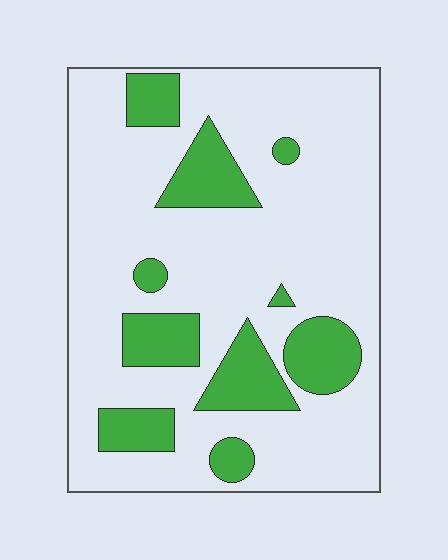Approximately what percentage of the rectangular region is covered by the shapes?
Approximately 20%.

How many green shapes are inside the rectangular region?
10.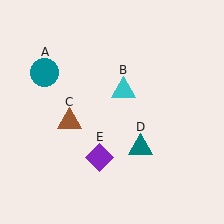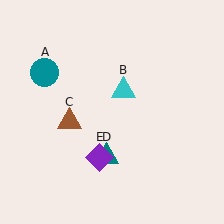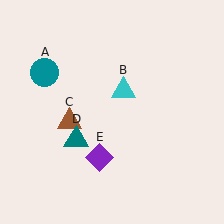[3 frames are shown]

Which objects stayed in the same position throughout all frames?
Teal circle (object A) and cyan triangle (object B) and brown triangle (object C) and purple diamond (object E) remained stationary.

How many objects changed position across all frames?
1 object changed position: teal triangle (object D).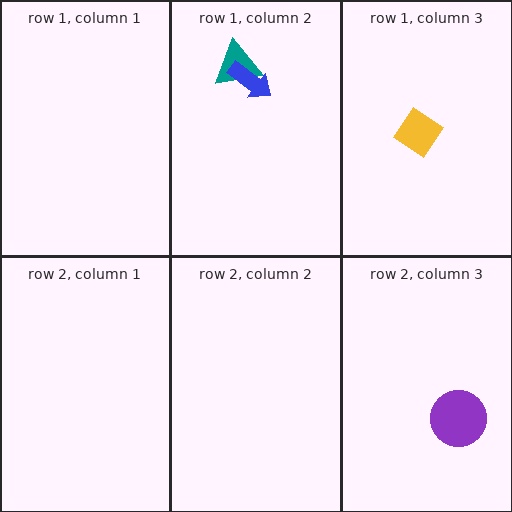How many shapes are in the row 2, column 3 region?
1.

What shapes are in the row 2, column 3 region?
The purple circle.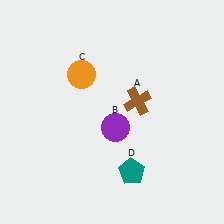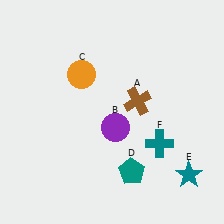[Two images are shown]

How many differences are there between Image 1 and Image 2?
There are 2 differences between the two images.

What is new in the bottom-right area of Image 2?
A teal star (E) was added in the bottom-right area of Image 2.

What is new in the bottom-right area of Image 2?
A teal cross (F) was added in the bottom-right area of Image 2.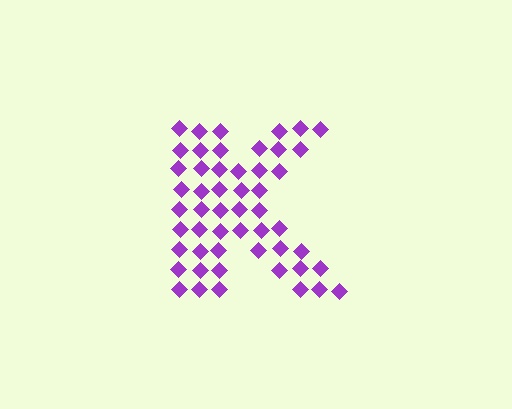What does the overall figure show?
The overall figure shows the letter K.